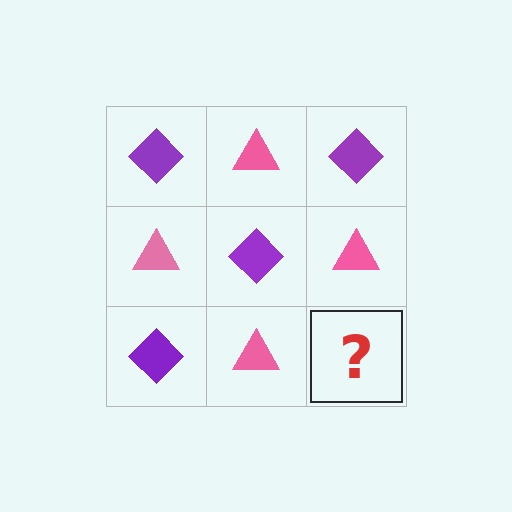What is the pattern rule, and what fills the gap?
The rule is that it alternates purple diamond and pink triangle in a checkerboard pattern. The gap should be filled with a purple diamond.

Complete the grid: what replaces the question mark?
The question mark should be replaced with a purple diamond.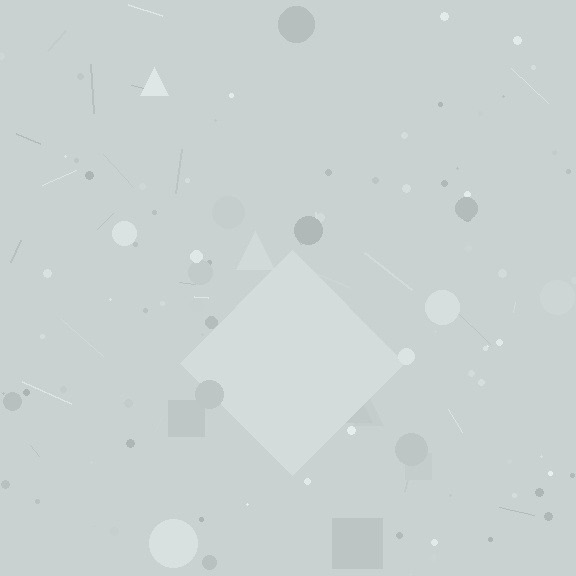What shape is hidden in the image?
A diamond is hidden in the image.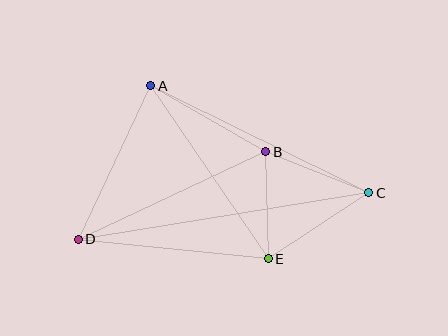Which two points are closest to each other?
Points B and E are closest to each other.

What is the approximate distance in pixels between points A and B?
The distance between A and B is approximately 133 pixels.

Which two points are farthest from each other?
Points C and D are farthest from each other.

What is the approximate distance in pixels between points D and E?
The distance between D and E is approximately 191 pixels.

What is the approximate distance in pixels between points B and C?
The distance between B and C is approximately 111 pixels.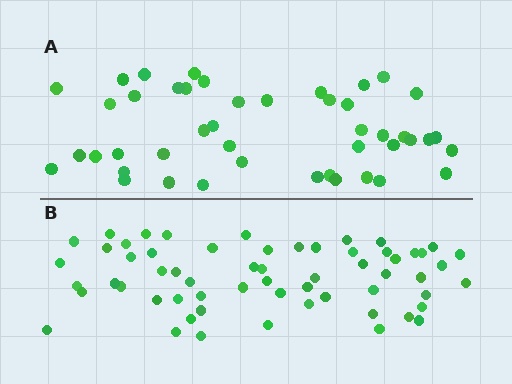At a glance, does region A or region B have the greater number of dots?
Region B (the bottom region) has more dots.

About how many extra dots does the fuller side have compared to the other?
Region B has approximately 15 more dots than region A.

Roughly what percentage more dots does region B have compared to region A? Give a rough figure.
About 35% more.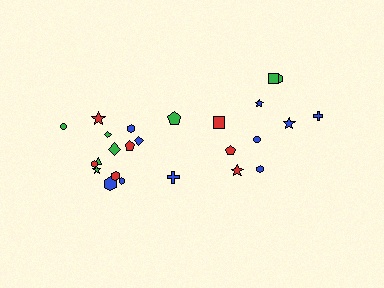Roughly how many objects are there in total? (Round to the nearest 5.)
Roughly 25 objects in total.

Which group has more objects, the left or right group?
The left group.